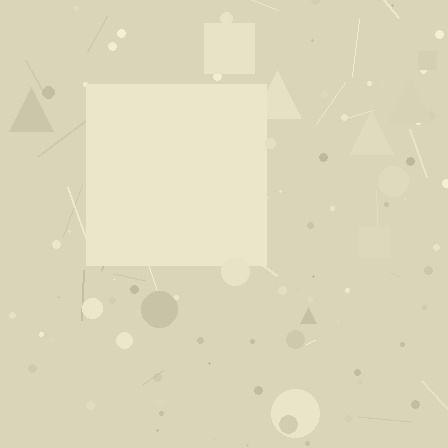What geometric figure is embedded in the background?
A square is embedded in the background.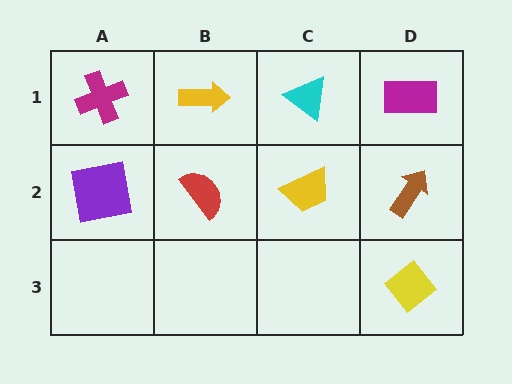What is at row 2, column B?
A red semicircle.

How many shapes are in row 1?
4 shapes.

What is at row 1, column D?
A magenta rectangle.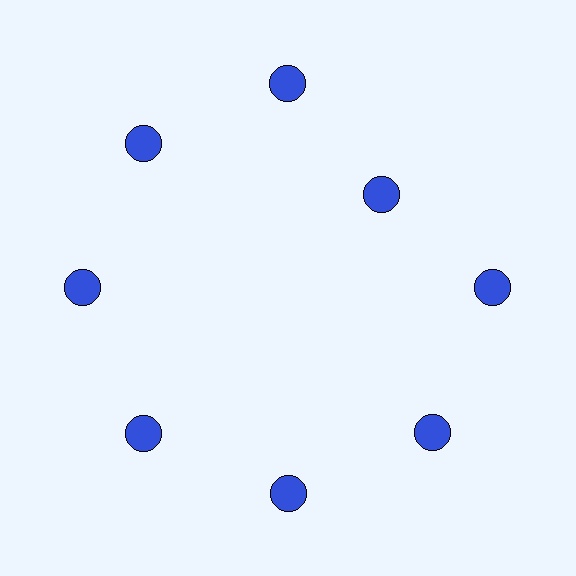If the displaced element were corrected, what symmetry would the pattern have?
It would have 8-fold rotational symmetry — the pattern would map onto itself every 45 degrees.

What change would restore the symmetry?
The symmetry would be restored by moving it outward, back onto the ring so that all 8 circles sit at equal angles and equal distance from the center.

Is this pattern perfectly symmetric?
No. The 8 blue circles are arranged in a ring, but one element near the 2 o'clock position is pulled inward toward the center, breaking the 8-fold rotational symmetry.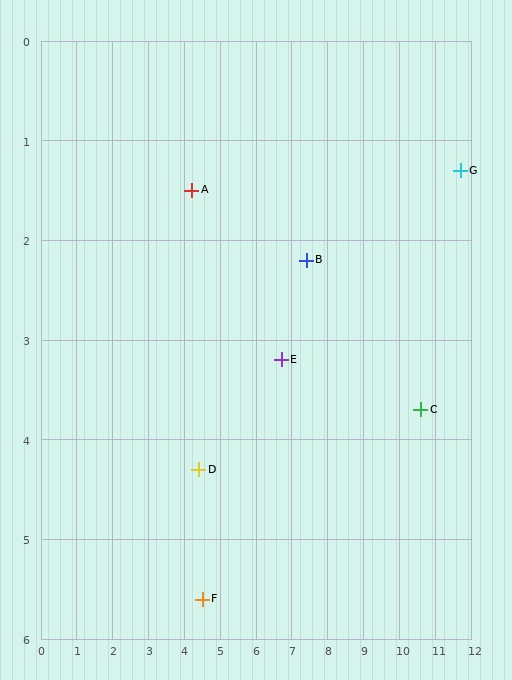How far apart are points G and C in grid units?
Points G and C are about 2.6 grid units apart.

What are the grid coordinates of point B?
Point B is at approximately (7.4, 2.2).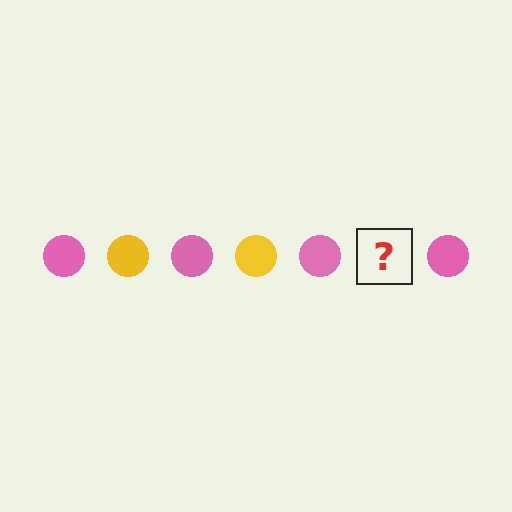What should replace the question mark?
The question mark should be replaced with a yellow circle.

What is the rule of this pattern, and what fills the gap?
The rule is that the pattern cycles through pink, yellow circles. The gap should be filled with a yellow circle.